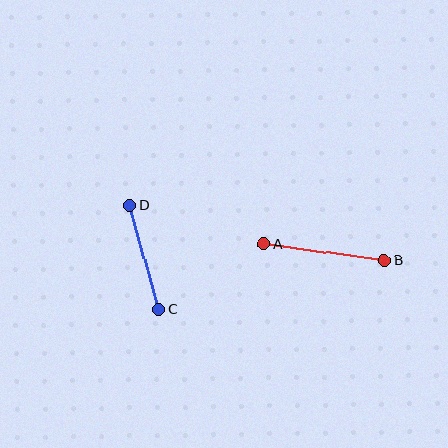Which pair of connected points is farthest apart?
Points A and B are farthest apart.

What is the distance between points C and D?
The distance is approximately 108 pixels.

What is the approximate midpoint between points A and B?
The midpoint is at approximately (324, 252) pixels.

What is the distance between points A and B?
The distance is approximately 121 pixels.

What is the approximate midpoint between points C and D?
The midpoint is at approximately (144, 258) pixels.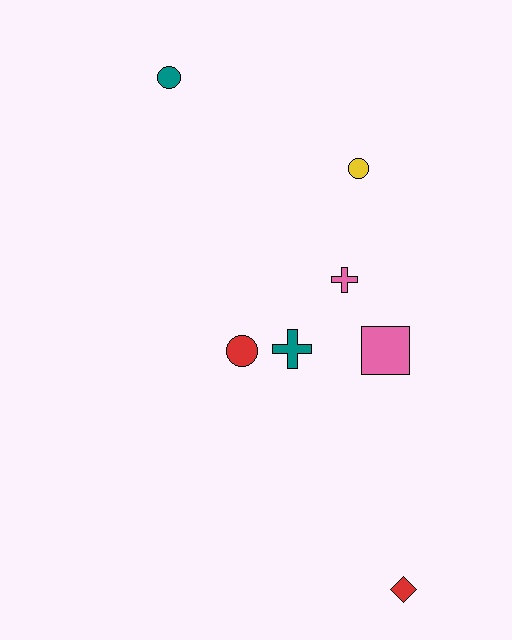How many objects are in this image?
There are 7 objects.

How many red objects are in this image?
There are 2 red objects.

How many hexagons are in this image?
There are no hexagons.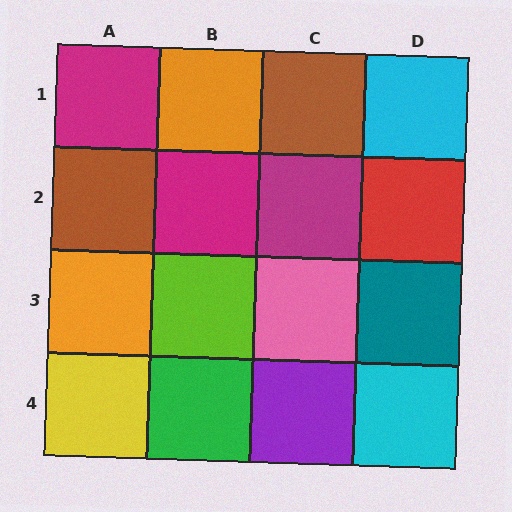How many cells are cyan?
2 cells are cyan.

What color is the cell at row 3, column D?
Teal.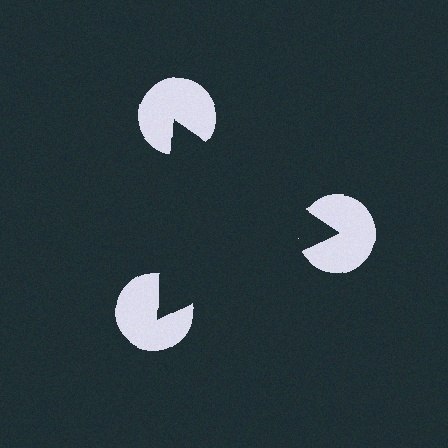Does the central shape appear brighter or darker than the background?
It typically appears slightly darker than the background, even though no actual brightness change is drawn.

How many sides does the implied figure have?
3 sides.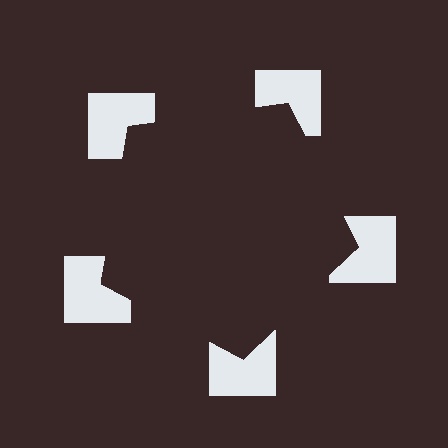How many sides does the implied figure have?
5 sides.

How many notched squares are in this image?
There are 5 — one at each vertex of the illusory pentagon.